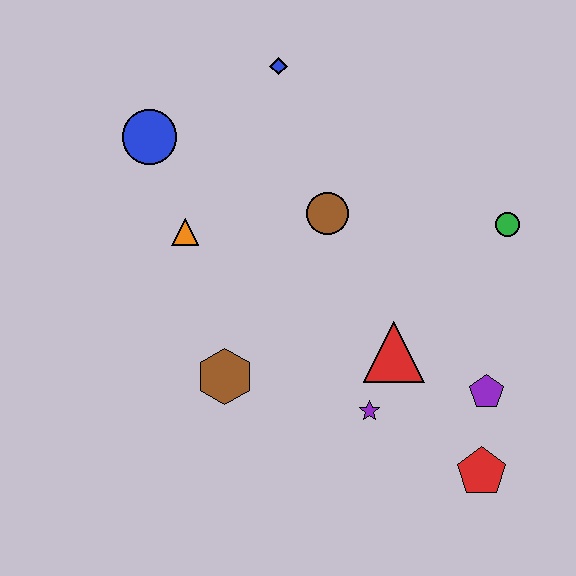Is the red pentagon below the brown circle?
Yes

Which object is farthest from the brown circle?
The red pentagon is farthest from the brown circle.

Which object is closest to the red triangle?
The purple star is closest to the red triangle.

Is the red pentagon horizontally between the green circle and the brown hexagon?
Yes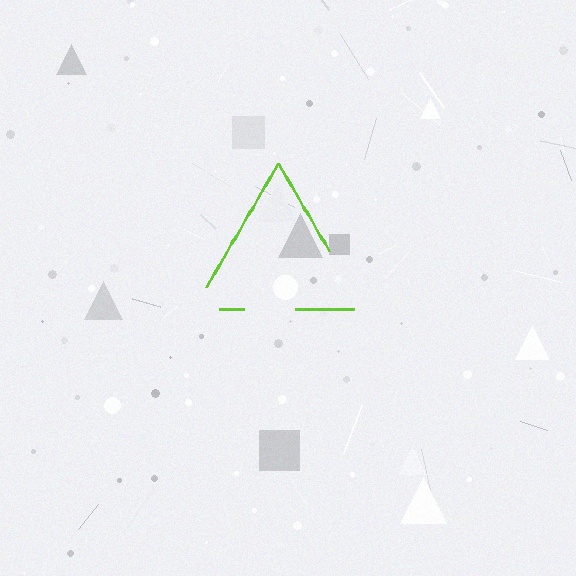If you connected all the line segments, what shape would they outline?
They would outline a triangle.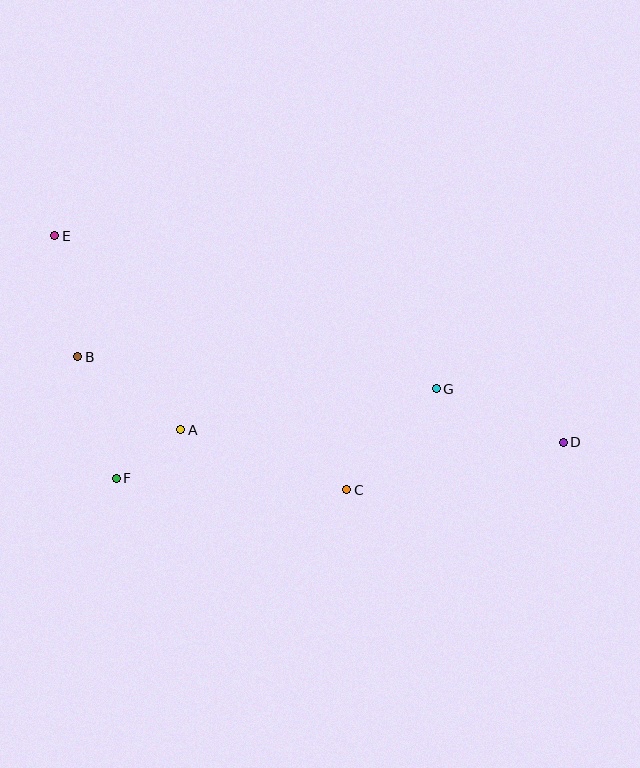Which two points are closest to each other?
Points A and F are closest to each other.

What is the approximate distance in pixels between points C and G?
The distance between C and G is approximately 135 pixels.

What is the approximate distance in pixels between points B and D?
The distance between B and D is approximately 493 pixels.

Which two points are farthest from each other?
Points D and E are farthest from each other.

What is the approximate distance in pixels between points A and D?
The distance between A and D is approximately 383 pixels.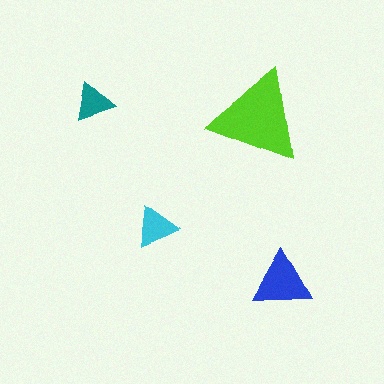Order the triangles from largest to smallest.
the lime one, the blue one, the cyan one, the teal one.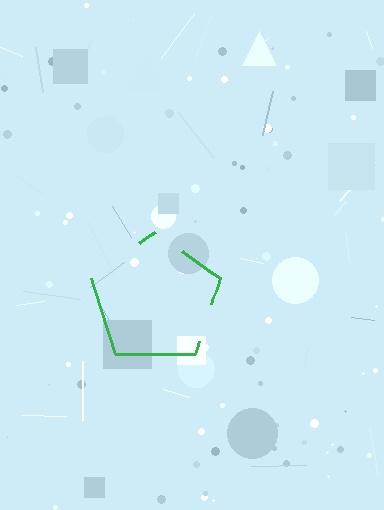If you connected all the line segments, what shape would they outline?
They would outline a pentagon.